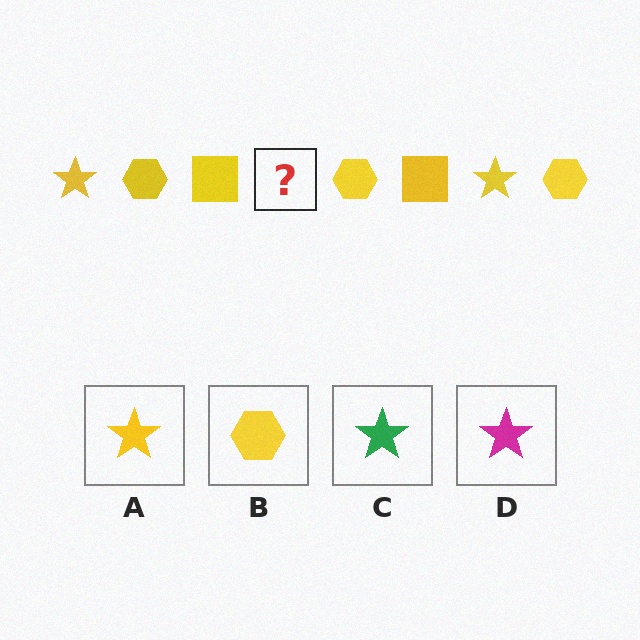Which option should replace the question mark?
Option A.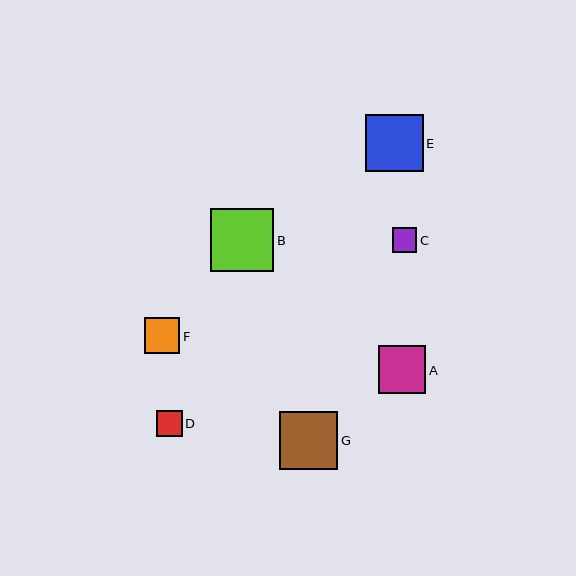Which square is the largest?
Square B is the largest with a size of approximately 63 pixels.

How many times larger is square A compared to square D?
Square A is approximately 1.8 times the size of square D.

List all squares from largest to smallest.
From largest to smallest: B, G, E, A, F, D, C.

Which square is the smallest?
Square C is the smallest with a size of approximately 25 pixels.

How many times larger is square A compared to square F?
Square A is approximately 1.3 times the size of square F.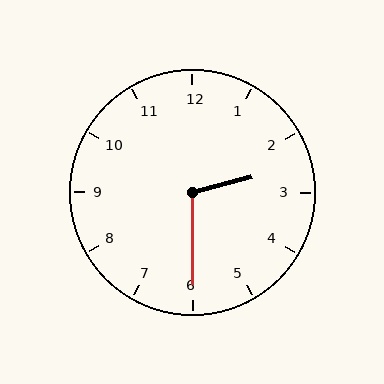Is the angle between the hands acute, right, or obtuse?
It is obtuse.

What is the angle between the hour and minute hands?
Approximately 105 degrees.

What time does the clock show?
2:30.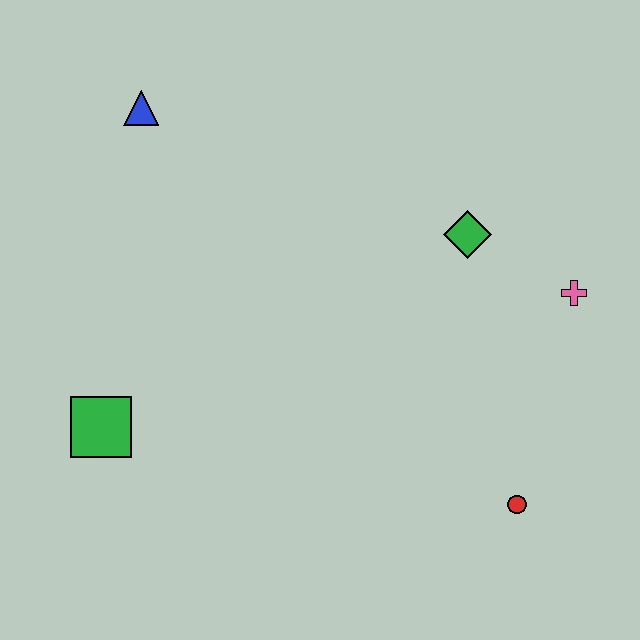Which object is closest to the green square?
The blue triangle is closest to the green square.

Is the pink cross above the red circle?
Yes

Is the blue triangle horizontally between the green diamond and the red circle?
No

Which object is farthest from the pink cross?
The green square is farthest from the pink cross.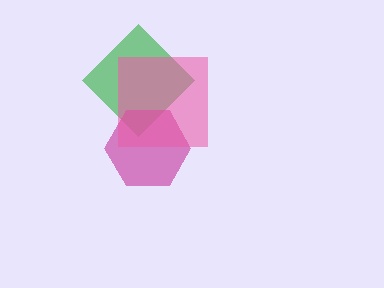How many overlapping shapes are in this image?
There are 3 overlapping shapes in the image.